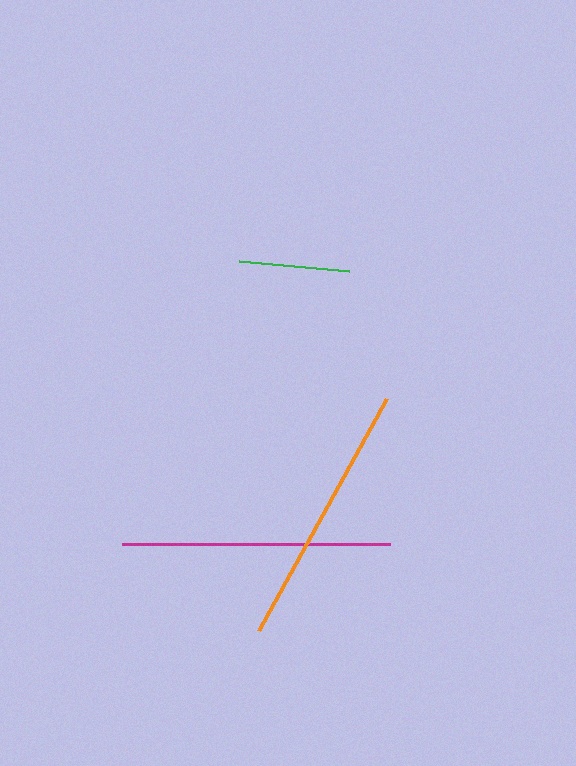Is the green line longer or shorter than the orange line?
The orange line is longer than the green line.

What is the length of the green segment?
The green segment is approximately 111 pixels long.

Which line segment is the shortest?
The green line is the shortest at approximately 111 pixels.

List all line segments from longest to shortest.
From longest to shortest: magenta, orange, green.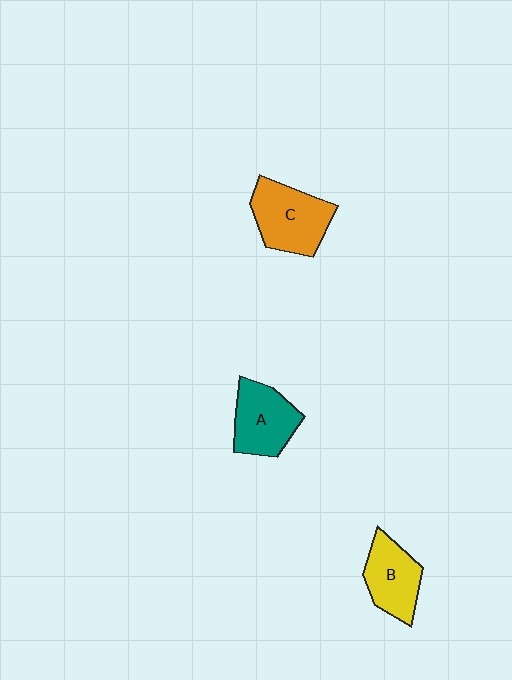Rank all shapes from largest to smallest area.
From largest to smallest: C (orange), A (teal), B (yellow).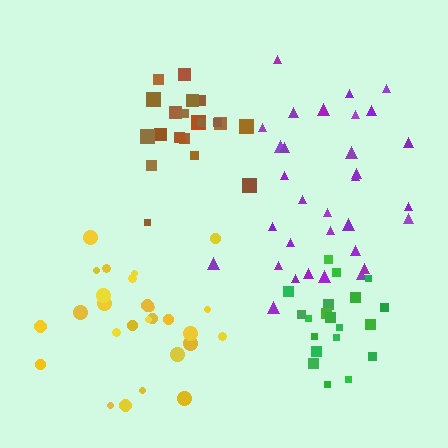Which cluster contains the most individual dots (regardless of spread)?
Purple (32).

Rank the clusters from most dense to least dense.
brown, yellow, green, purple.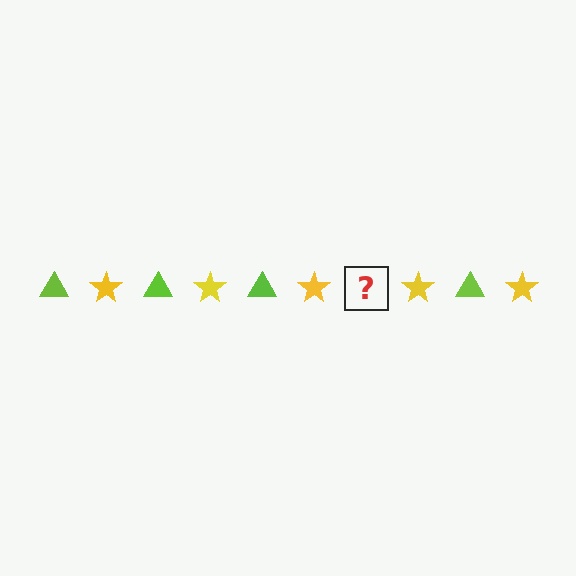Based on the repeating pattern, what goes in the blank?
The blank should be a lime triangle.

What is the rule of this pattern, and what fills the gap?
The rule is that the pattern alternates between lime triangle and yellow star. The gap should be filled with a lime triangle.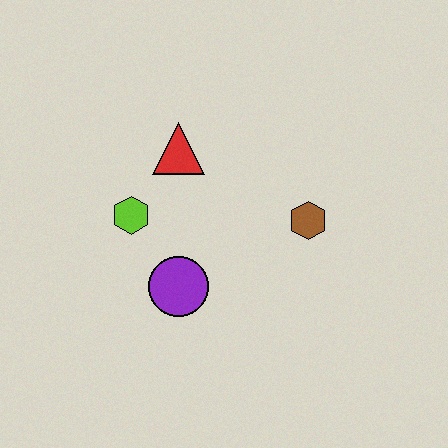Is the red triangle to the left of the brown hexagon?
Yes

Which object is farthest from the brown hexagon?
The lime hexagon is farthest from the brown hexagon.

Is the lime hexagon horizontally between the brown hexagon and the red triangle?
No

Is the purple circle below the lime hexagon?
Yes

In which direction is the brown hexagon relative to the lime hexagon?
The brown hexagon is to the right of the lime hexagon.